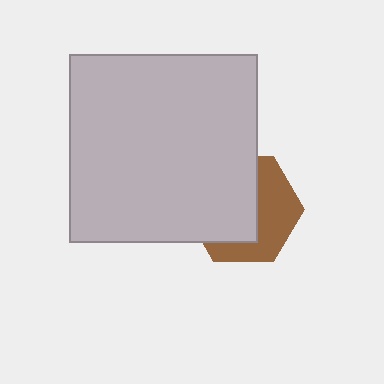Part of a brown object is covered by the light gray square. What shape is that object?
It is a hexagon.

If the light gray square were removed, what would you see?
You would see the complete brown hexagon.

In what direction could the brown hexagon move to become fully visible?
The brown hexagon could move toward the lower-right. That would shift it out from behind the light gray square entirely.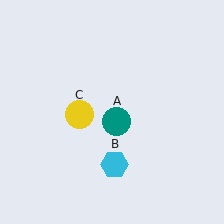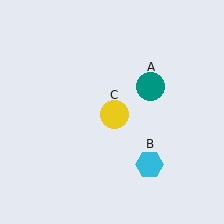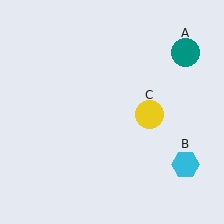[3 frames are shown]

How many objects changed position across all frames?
3 objects changed position: teal circle (object A), cyan hexagon (object B), yellow circle (object C).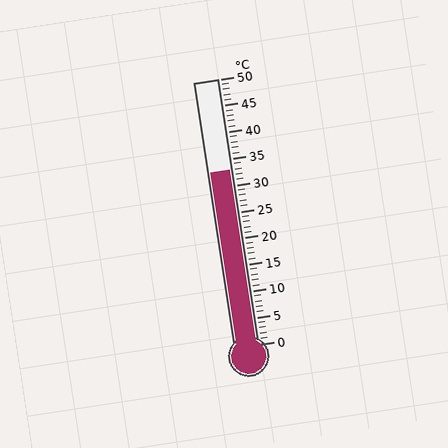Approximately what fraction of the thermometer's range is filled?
The thermometer is filled to approximately 65% of its range.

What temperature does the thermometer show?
The thermometer shows approximately 33°C.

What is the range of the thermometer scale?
The thermometer scale ranges from 0°C to 50°C.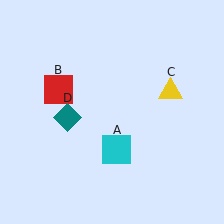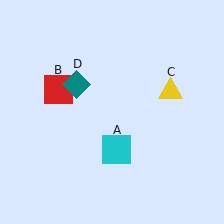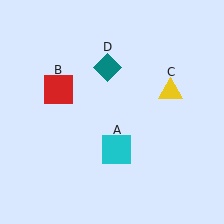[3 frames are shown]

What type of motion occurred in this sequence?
The teal diamond (object D) rotated clockwise around the center of the scene.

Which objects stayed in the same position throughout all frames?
Cyan square (object A) and red square (object B) and yellow triangle (object C) remained stationary.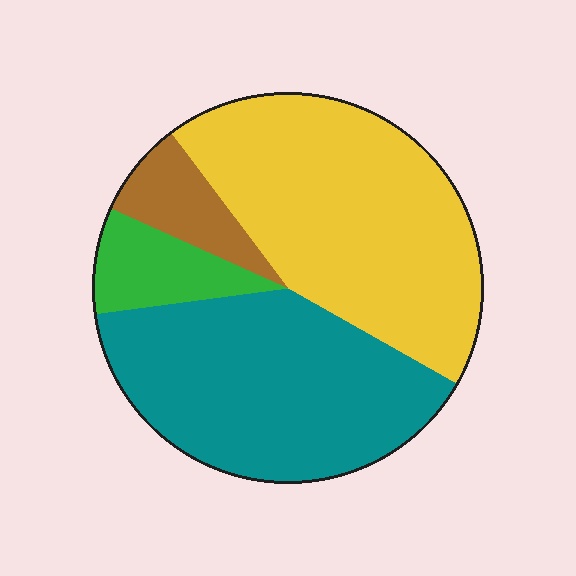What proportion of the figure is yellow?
Yellow covers about 45% of the figure.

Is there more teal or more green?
Teal.